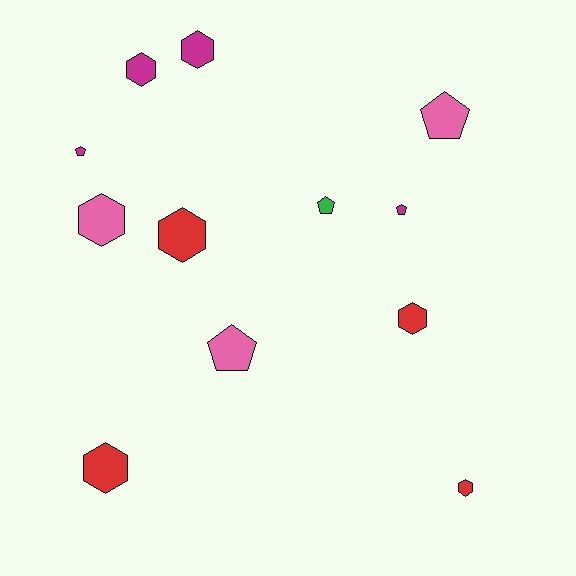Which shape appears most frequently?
Hexagon, with 7 objects.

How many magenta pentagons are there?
There are 2 magenta pentagons.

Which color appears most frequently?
Red, with 4 objects.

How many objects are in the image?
There are 12 objects.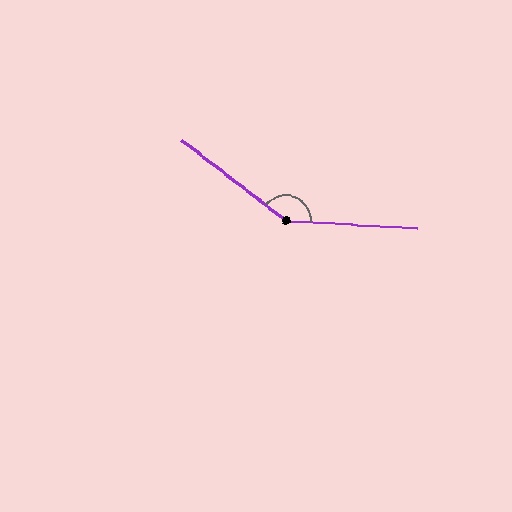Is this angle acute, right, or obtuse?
It is obtuse.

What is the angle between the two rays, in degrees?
Approximately 146 degrees.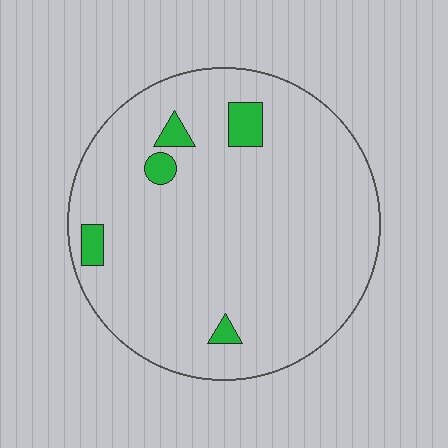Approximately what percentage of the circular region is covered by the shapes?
Approximately 5%.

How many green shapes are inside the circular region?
5.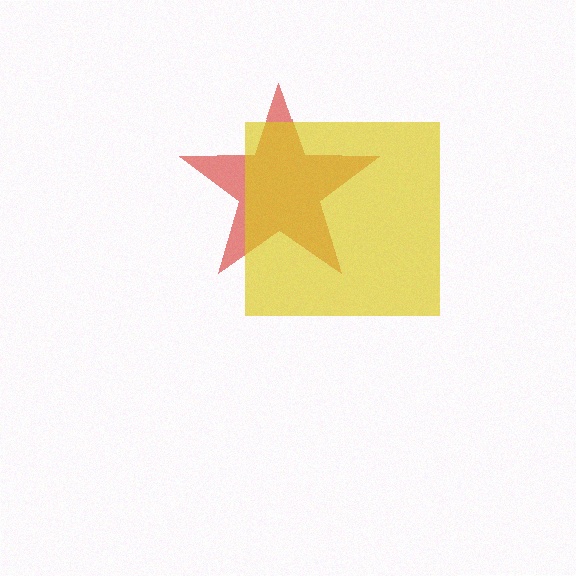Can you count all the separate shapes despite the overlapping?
Yes, there are 2 separate shapes.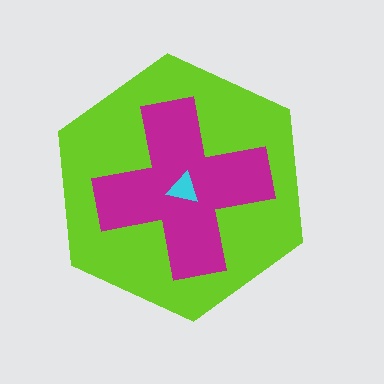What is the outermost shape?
The lime hexagon.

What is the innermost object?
The cyan triangle.